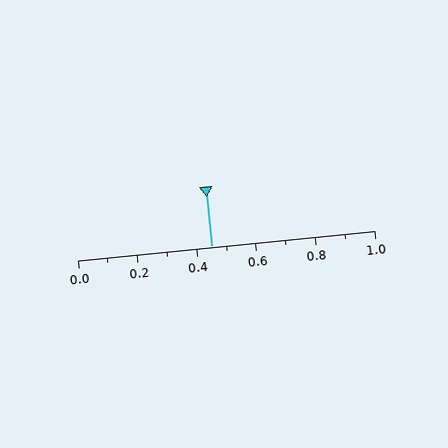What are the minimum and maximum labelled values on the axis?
The axis runs from 0.0 to 1.0.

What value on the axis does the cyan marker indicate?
The marker indicates approximately 0.45.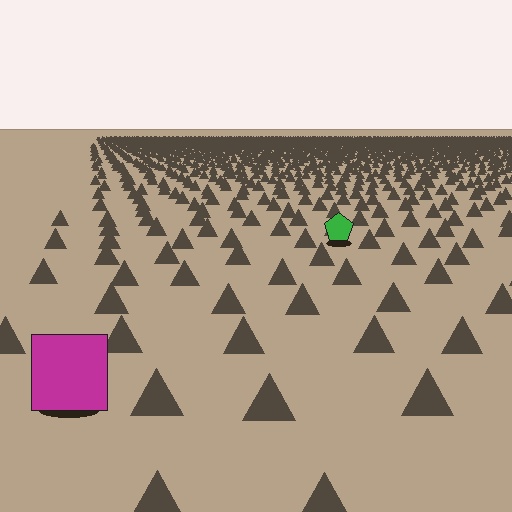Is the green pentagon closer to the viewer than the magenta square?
No. The magenta square is closer — you can tell from the texture gradient: the ground texture is coarser near it.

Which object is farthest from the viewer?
The green pentagon is farthest from the viewer. It appears smaller and the ground texture around it is denser.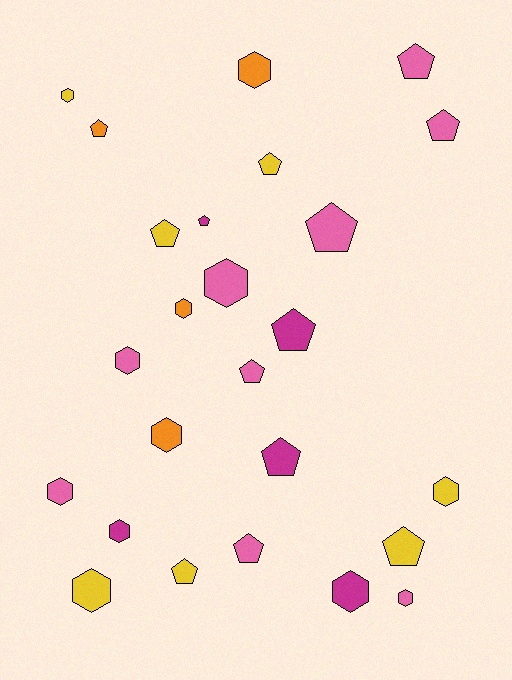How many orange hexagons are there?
There are 3 orange hexagons.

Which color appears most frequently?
Pink, with 9 objects.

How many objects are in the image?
There are 25 objects.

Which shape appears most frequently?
Pentagon, with 13 objects.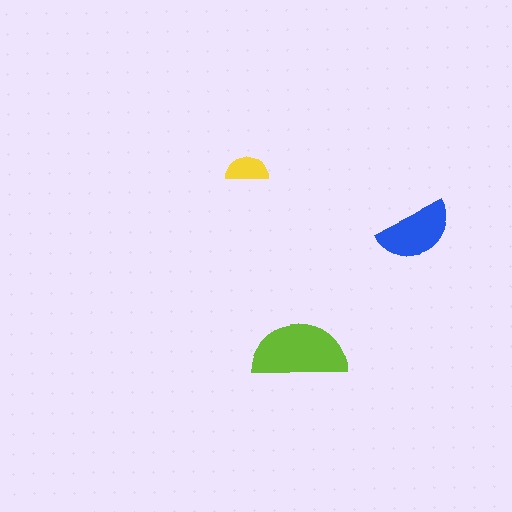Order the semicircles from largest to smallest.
the lime one, the blue one, the yellow one.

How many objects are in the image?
There are 3 objects in the image.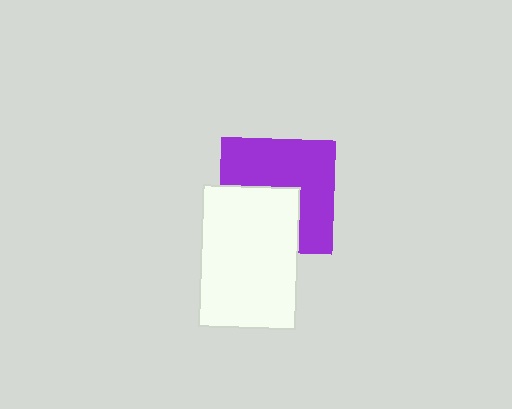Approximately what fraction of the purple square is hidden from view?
Roughly 41% of the purple square is hidden behind the white rectangle.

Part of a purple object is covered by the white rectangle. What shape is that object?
It is a square.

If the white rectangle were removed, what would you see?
You would see the complete purple square.